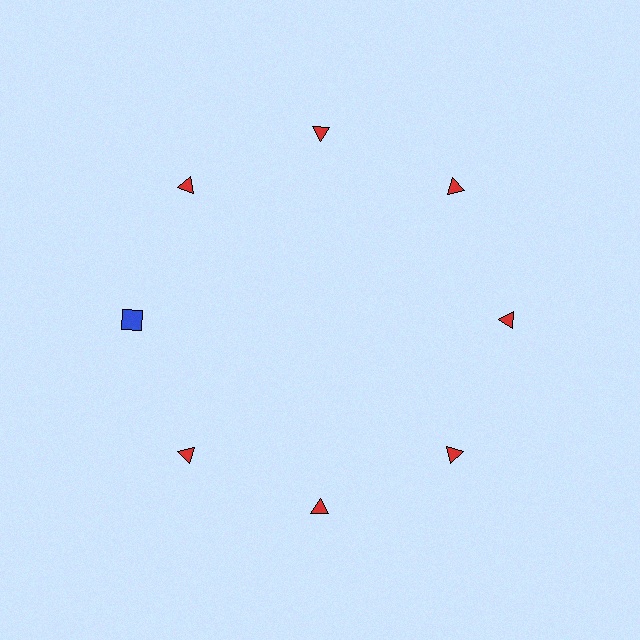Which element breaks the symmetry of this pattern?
The blue square at roughly the 9 o'clock position breaks the symmetry. All other shapes are red triangles.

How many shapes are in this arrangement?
There are 8 shapes arranged in a ring pattern.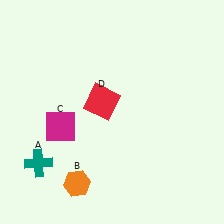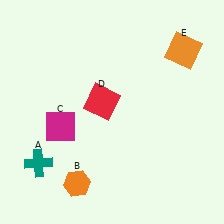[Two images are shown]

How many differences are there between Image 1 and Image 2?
There is 1 difference between the two images.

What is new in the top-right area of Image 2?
An orange square (E) was added in the top-right area of Image 2.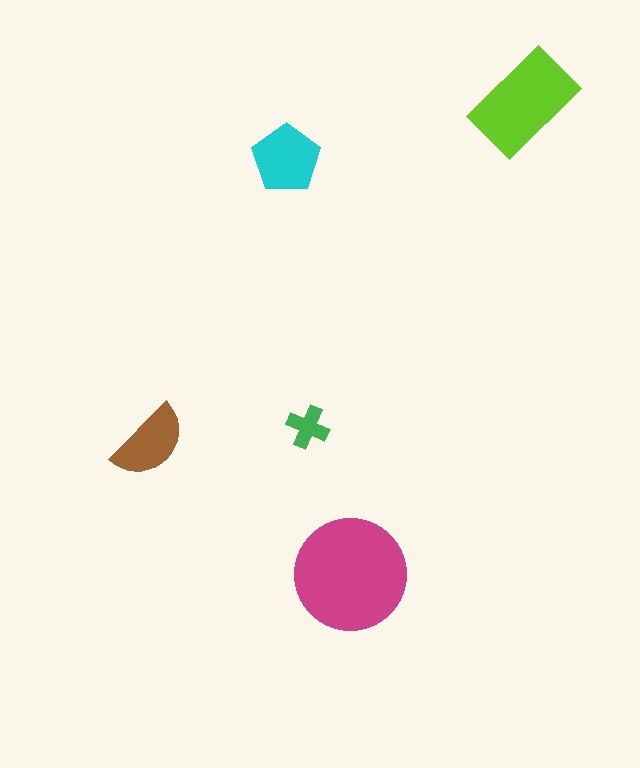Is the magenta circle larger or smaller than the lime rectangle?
Larger.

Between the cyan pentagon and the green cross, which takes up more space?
The cyan pentagon.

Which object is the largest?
The magenta circle.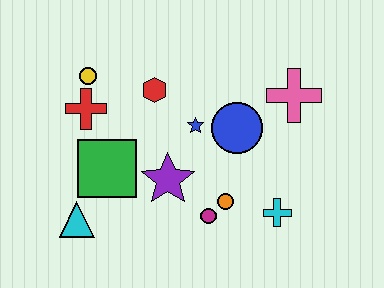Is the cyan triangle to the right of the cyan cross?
No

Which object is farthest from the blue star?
The cyan triangle is farthest from the blue star.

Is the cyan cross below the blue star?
Yes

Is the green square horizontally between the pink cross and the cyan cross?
No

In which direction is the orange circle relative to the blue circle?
The orange circle is below the blue circle.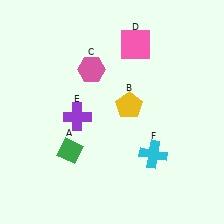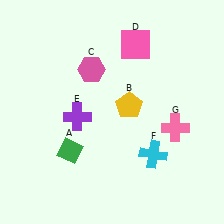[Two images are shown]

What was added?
A pink cross (G) was added in Image 2.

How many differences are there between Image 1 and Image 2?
There is 1 difference between the two images.